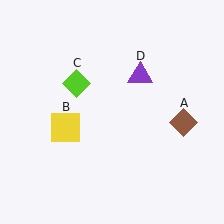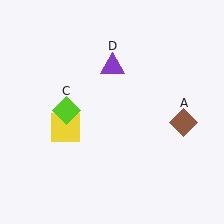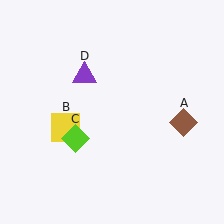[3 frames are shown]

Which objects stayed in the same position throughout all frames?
Brown diamond (object A) and yellow square (object B) remained stationary.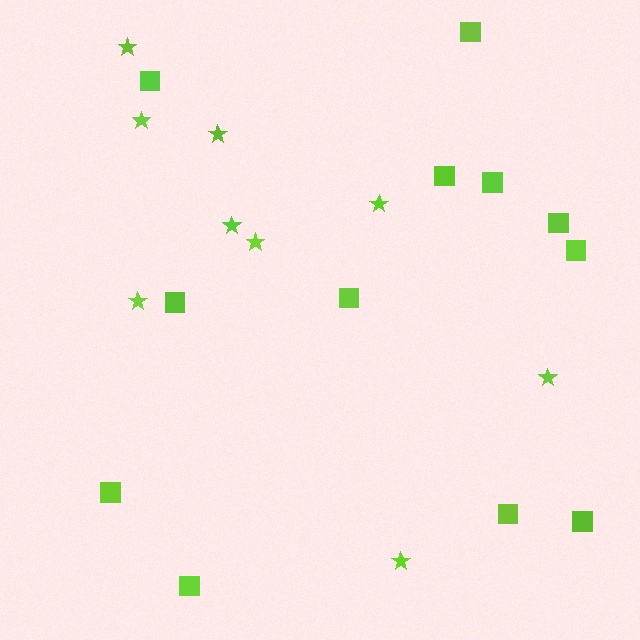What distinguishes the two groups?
There are 2 groups: one group of stars (9) and one group of squares (12).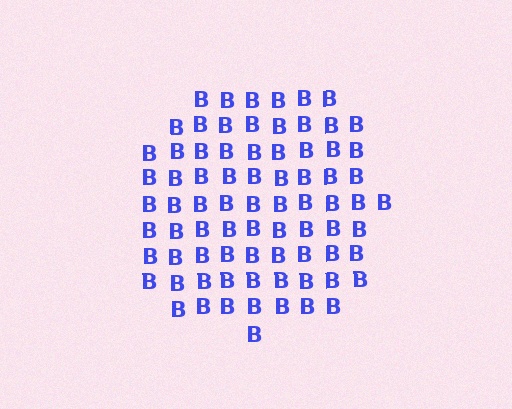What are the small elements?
The small elements are letter B's.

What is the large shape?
The large shape is a circle.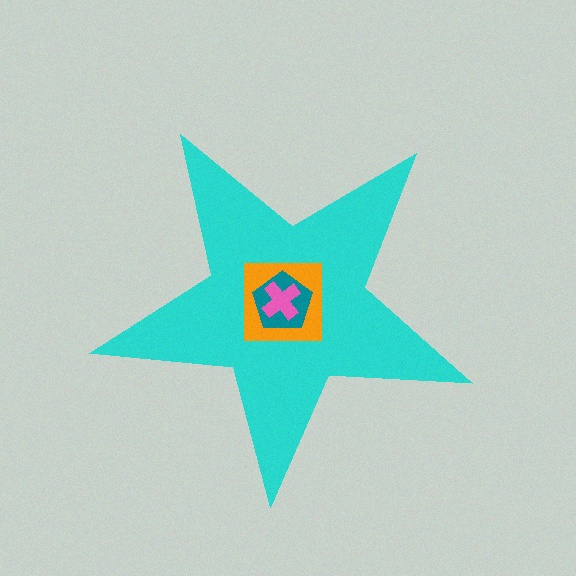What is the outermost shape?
The cyan star.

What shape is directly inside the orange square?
The teal pentagon.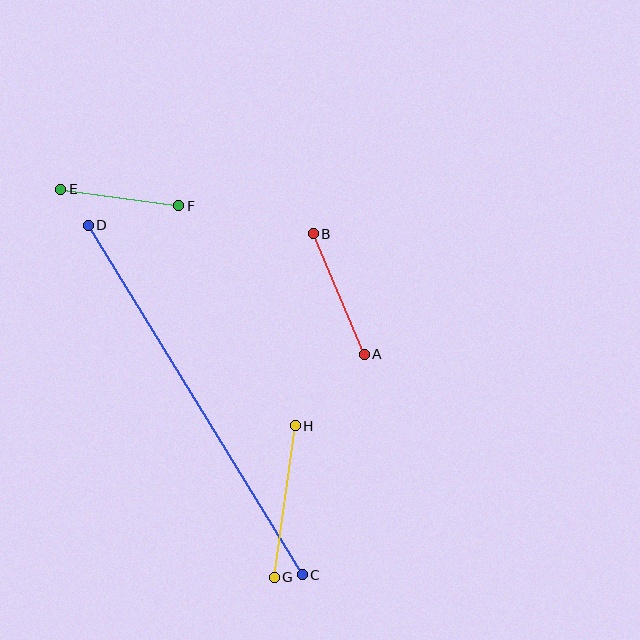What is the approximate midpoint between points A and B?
The midpoint is at approximately (339, 294) pixels.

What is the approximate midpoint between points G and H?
The midpoint is at approximately (285, 502) pixels.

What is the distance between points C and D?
The distance is approximately 410 pixels.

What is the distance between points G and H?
The distance is approximately 153 pixels.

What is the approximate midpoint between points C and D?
The midpoint is at approximately (195, 400) pixels.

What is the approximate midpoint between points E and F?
The midpoint is at approximately (120, 198) pixels.